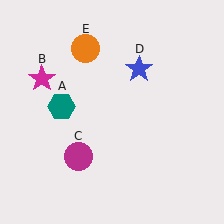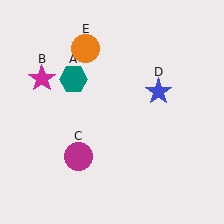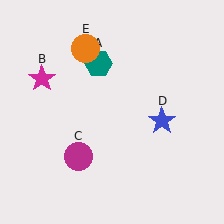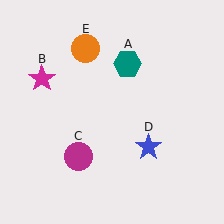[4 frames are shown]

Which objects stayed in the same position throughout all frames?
Magenta star (object B) and magenta circle (object C) and orange circle (object E) remained stationary.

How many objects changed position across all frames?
2 objects changed position: teal hexagon (object A), blue star (object D).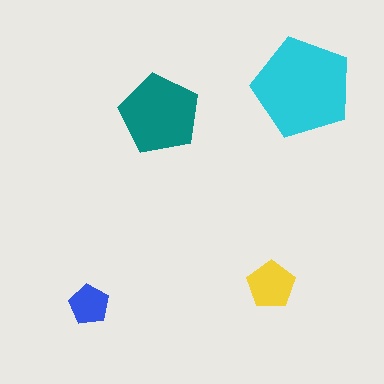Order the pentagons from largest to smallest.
the cyan one, the teal one, the yellow one, the blue one.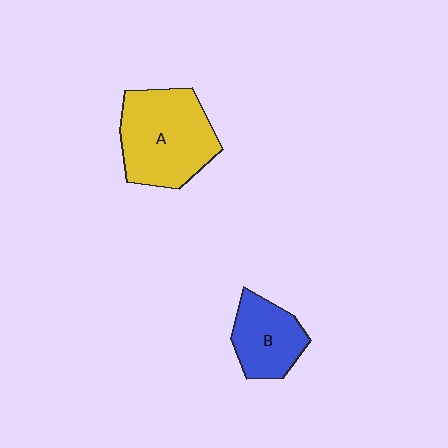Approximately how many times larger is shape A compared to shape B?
Approximately 1.7 times.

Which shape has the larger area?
Shape A (yellow).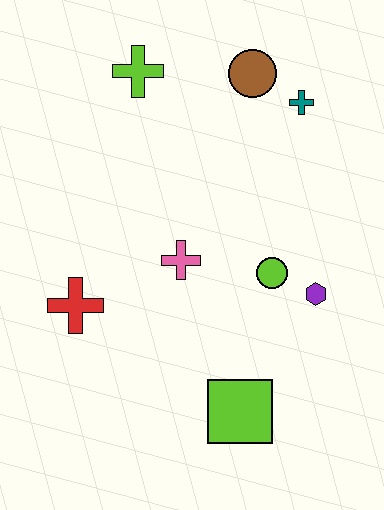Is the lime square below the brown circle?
Yes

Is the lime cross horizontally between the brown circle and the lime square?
No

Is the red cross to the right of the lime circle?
No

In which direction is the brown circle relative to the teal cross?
The brown circle is to the left of the teal cross.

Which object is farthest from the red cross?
The teal cross is farthest from the red cross.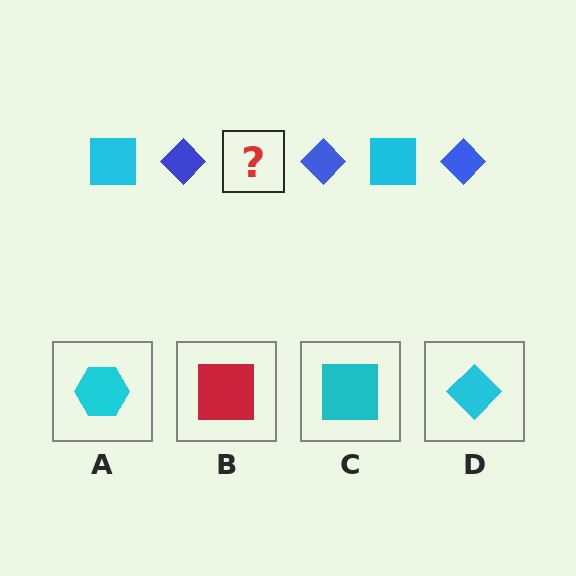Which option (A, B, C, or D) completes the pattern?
C.